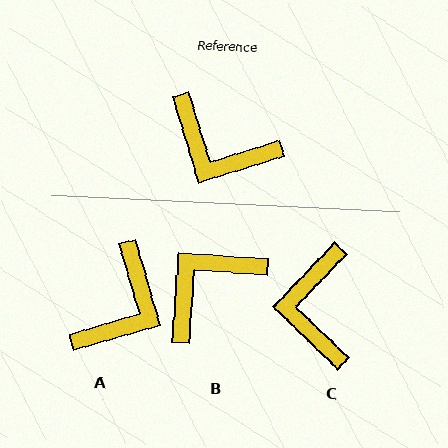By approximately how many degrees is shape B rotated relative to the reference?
Approximately 111 degrees clockwise.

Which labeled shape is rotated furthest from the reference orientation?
B, about 111 degrees away.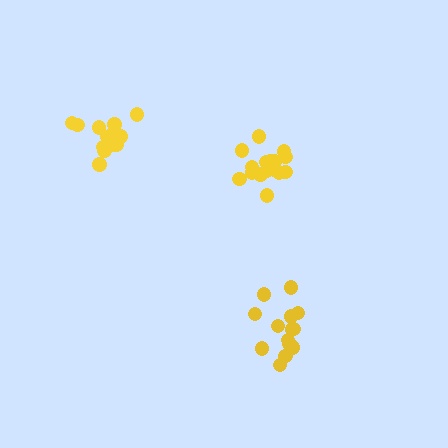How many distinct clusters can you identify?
There are 3 distinct clusters.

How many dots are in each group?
Group 1: 17 dots, Group 2: 14 dots, Group 3: 13 dots (44 total).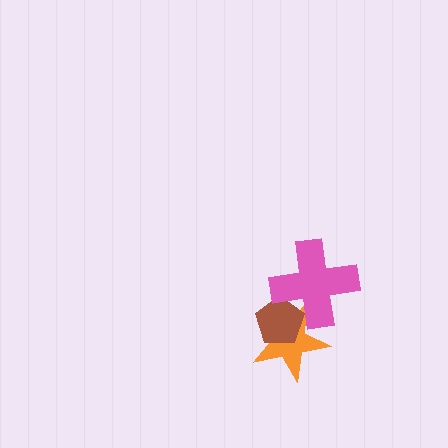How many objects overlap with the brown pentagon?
2 objects overlap with the brown pentagon.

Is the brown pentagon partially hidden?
Yes, it is partially covered by another shape.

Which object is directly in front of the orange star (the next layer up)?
The brown pentagon is directly in front of the orange star.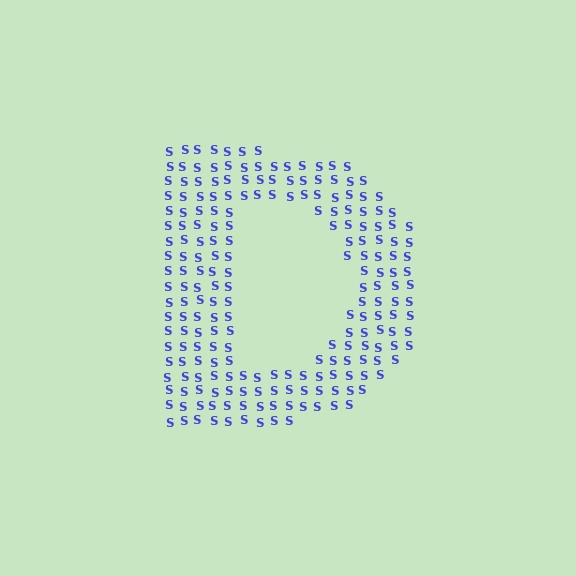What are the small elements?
The small elements are letter S's.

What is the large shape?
The large shape is the letter D.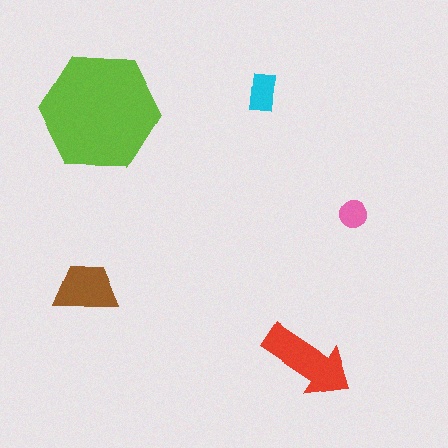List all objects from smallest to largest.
The pink circle, the cyan rectangle, the brown trapezoid, the red arrow, the lime hexagon.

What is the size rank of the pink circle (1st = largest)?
5th.